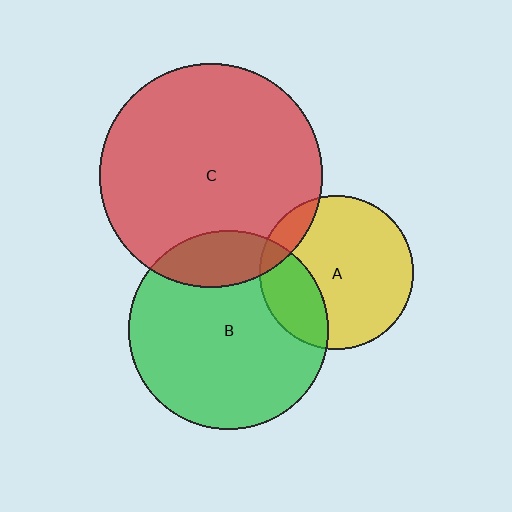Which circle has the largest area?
Circle C (red).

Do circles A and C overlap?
Yes.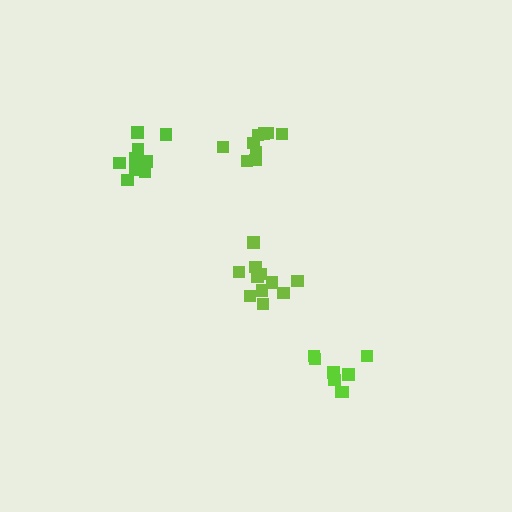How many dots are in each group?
Group 1: 9 dots, Group 2: 8 dots, Group 3: 11 dots, Group 4: 11 dots (39 total).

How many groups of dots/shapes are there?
There are 4 groups.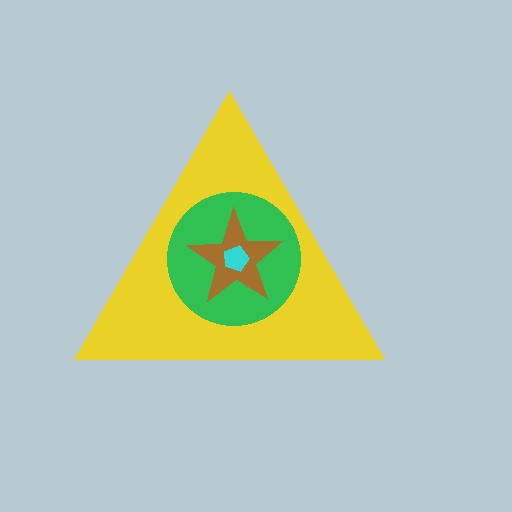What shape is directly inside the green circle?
The brown star.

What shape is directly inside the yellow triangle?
The green circle.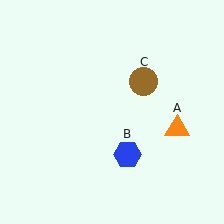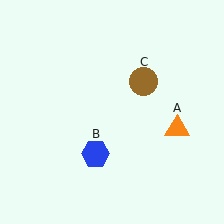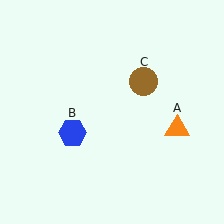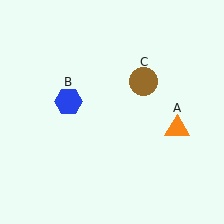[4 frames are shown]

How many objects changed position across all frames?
1 object changed position: blue hexagon (object B).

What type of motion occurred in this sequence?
The blue hexagon (object B) rotated clockwise around the center of the scene.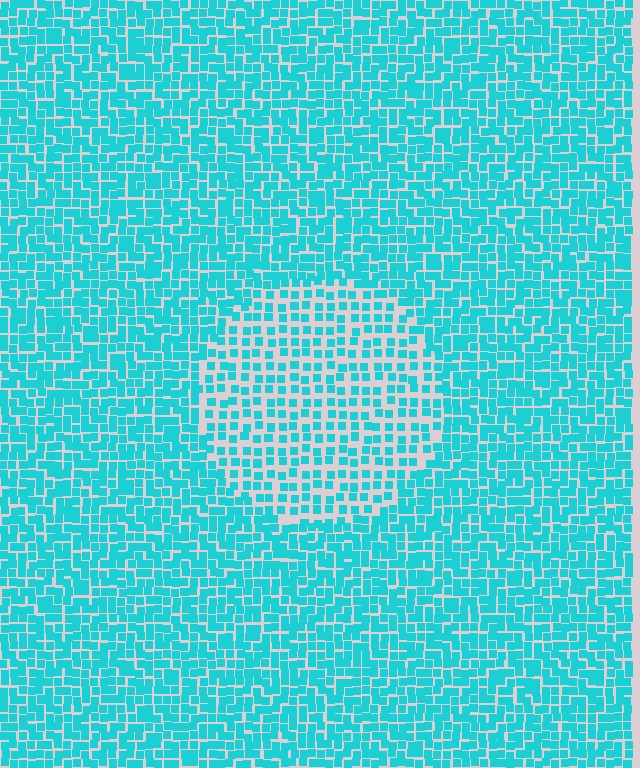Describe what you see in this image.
The image contains small cyan elements arranged at two different densities. A circle-shaped region is visible where the elements are less densely packed than the surrounding area.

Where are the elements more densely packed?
The elements are more densely packed outside the circle boundary.